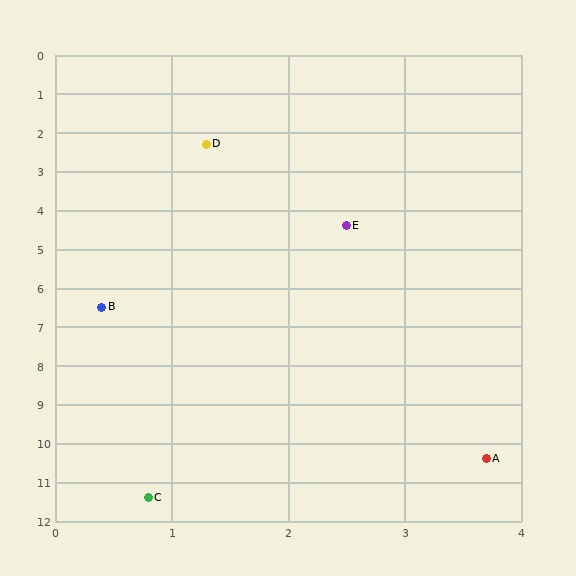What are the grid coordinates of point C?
Point C is at approximately (0.8, 11.4).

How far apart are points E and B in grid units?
Points E and B are about 3.0 grid units apart.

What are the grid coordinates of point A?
Point A is at approximately (3.7, 10.4).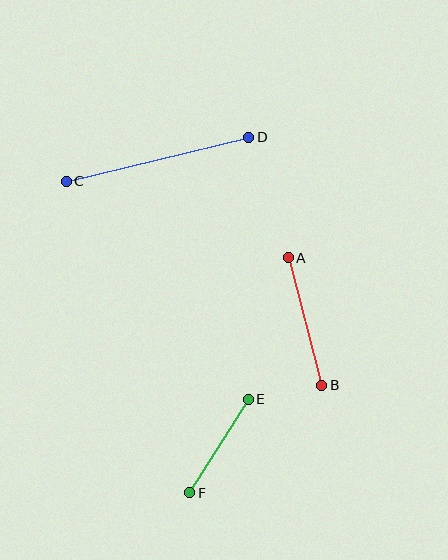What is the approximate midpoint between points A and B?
The midpoint is at approximately (305, 321) pixels.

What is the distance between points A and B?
The distance is approximately 132 pixels.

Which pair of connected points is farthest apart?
Points C and D are farthest apart.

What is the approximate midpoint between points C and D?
The midpoint is at approximately (158, 159) pixels.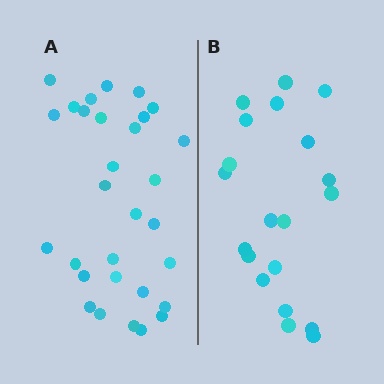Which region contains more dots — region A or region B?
Region A (the left region) has more dots.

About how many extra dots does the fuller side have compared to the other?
Region A has roughly 10 or so more dots than region B.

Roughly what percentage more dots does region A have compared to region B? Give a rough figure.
About 50% more.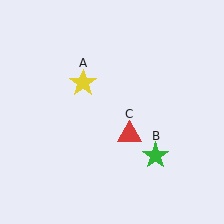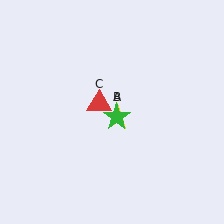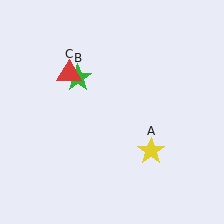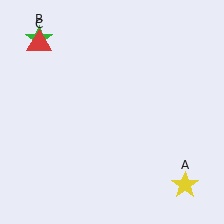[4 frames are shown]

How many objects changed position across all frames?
3 objects changed position: yellow star (object A), green star (object B), red triangle (object C).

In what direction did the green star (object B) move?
The green star (object B) moved up and to the left.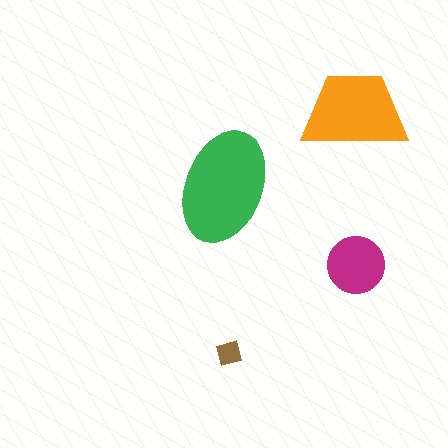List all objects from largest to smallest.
The green ellipse, the orange trapezoid, the magenta circle, the brown square.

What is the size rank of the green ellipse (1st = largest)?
1st.